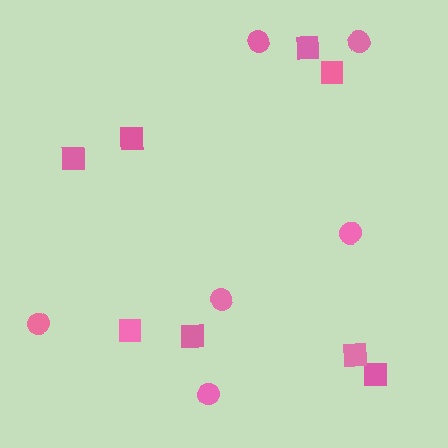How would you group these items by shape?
There are 2 groups: one group of squares (8) and one group of circles (6).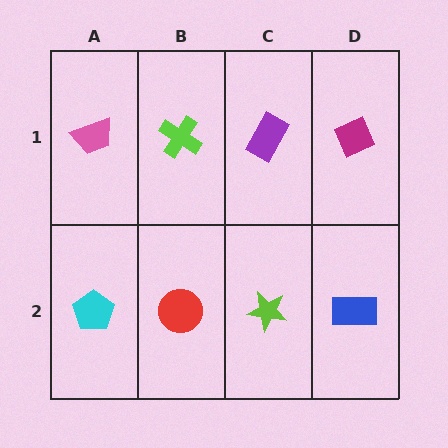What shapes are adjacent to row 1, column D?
A blue rectangle (row 2, column D), a purple rectangle (row 1, column C).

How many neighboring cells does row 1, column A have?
2.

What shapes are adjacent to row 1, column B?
A red circle (row 2, column B), a pink trapezoid (row 1, column A), a purple rectangle (row 1, column C).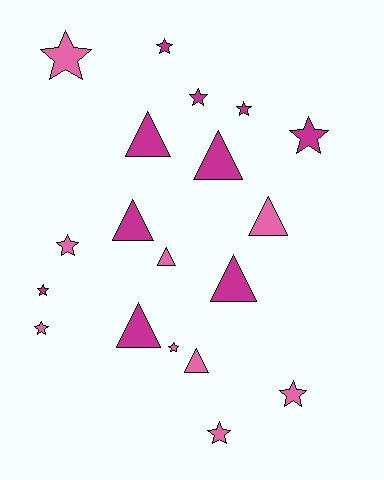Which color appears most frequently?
Magenta, with 10 objects.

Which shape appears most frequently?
Star, with 11 objects.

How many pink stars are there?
There are 6 pink stars.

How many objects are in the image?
There are 19 objects.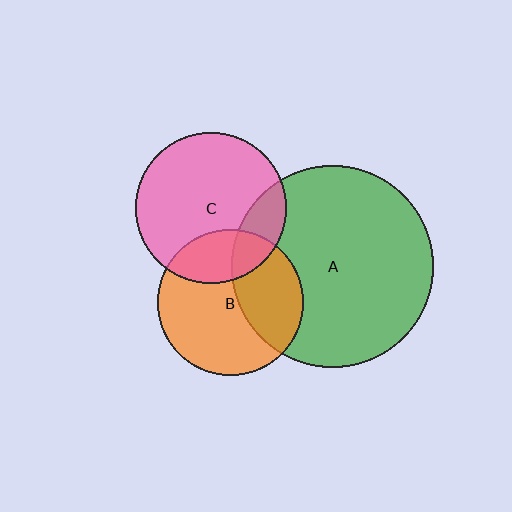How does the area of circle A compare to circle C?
Approximately 1.8 times.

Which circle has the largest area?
Circle A (green).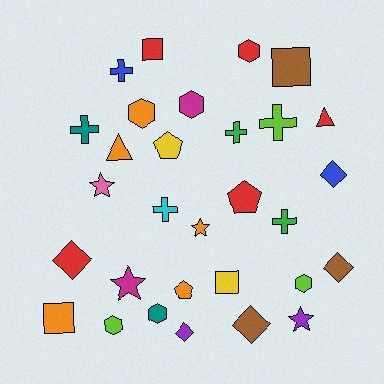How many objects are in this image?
There are 30 objects.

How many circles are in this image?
There are no circles.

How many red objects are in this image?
There are 5 red objects.